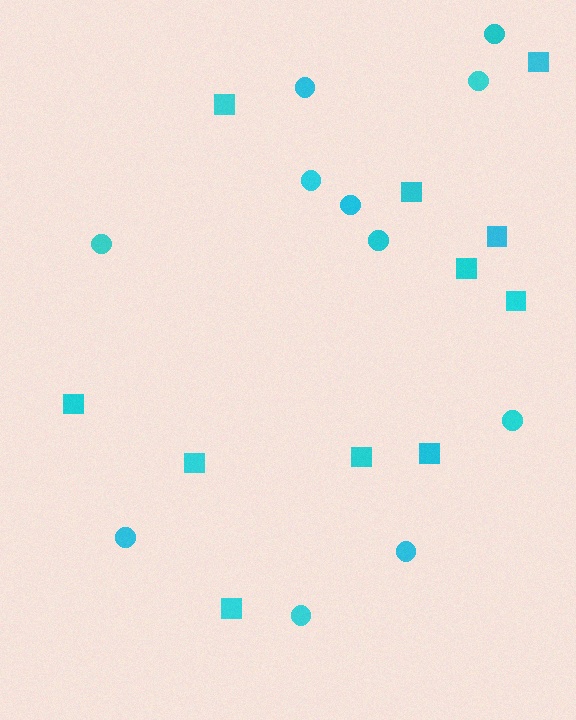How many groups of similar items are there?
There are 2 groups: one group of squares (11) and one group of circles (11).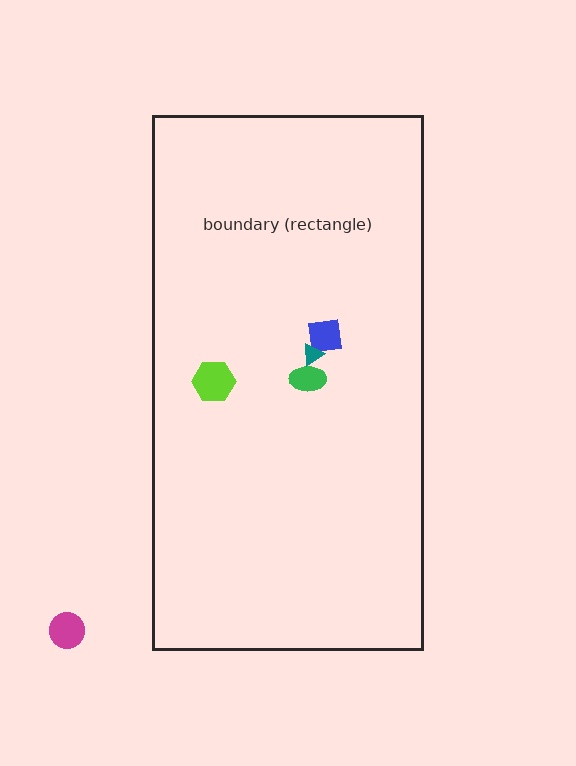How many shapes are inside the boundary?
4 inside, 1 outside.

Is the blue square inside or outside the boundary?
Inside.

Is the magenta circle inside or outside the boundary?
Outside.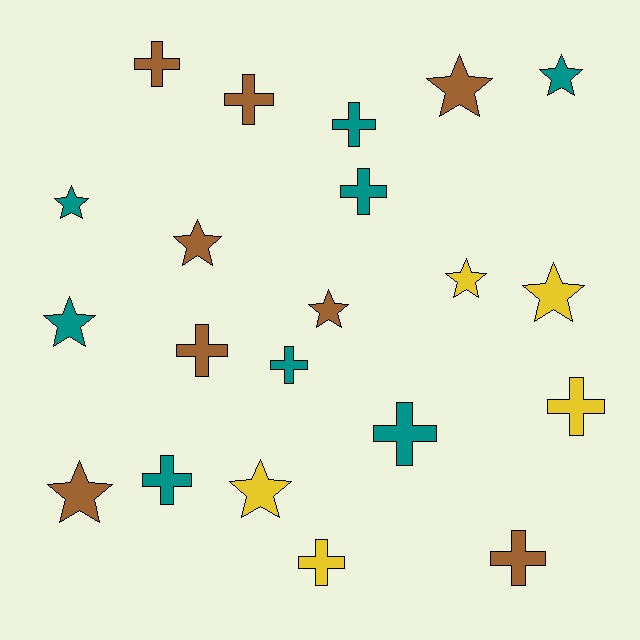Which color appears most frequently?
Teal, with 8 objects.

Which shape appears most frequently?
Cross, with 11 objects.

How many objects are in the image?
There are 21 objects.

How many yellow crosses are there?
There are 2 yellow crosses.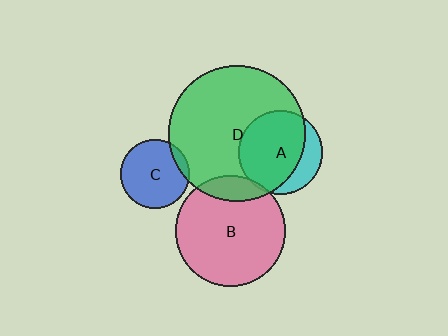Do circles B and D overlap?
Yes.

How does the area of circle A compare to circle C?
Approximately 1.5 times.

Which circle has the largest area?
Circle D (green).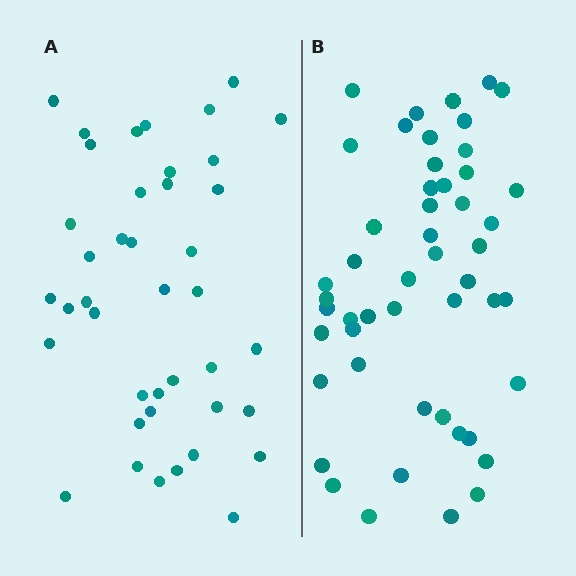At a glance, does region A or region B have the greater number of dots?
Region B (the right region) has more dots.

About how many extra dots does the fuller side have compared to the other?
Region B has roughly 8 or so more dots than region A.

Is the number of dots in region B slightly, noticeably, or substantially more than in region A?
Region B has only slightly more — the two regions are fairly close. The ratio is roughly 1.2 to 1.